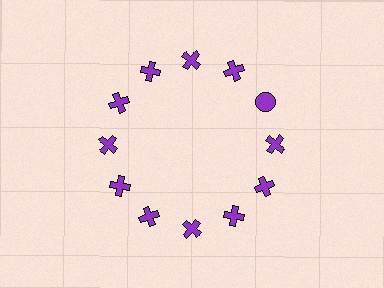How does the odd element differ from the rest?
It has a different shape: circle instead of cross.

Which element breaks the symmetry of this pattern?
The purple circle at roughly the 2 o'clock position breaks the symmetry. All other shapes are purple crosses.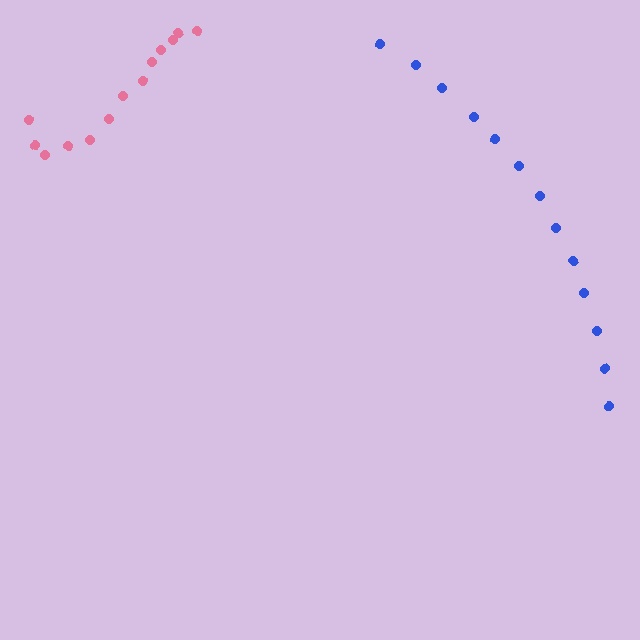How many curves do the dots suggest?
There are 2 distinct paths.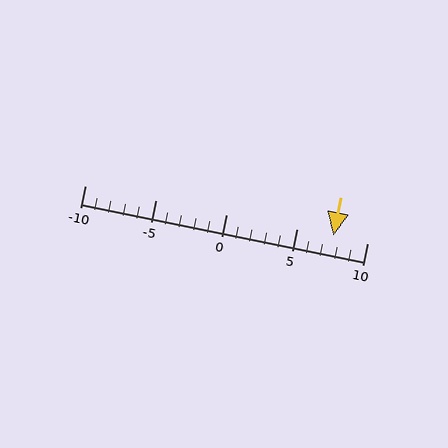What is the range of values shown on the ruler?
The ruler shows values from -10 to 10.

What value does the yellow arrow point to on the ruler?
The yellow arrow points to approximately 8.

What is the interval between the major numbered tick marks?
The major tick marks are spaced 5 units apart.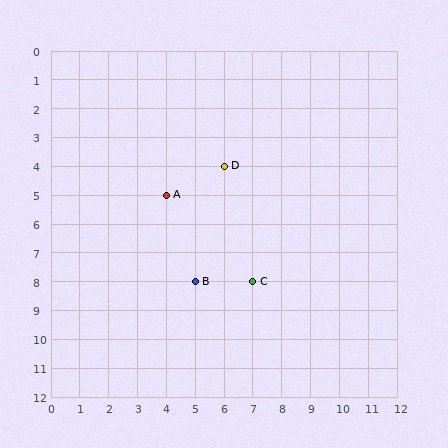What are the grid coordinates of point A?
Point A is at grid coordinates (4, 5).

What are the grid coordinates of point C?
Point C is at grid coordinates (7, 8).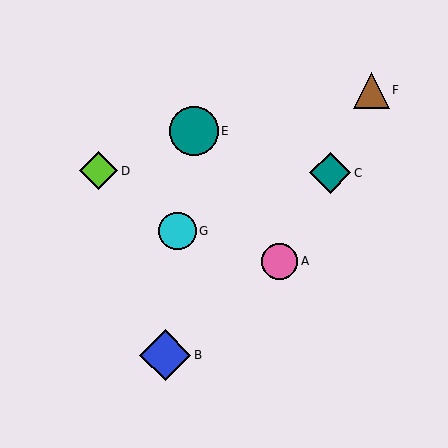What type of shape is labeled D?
Shape D is a lime diamond.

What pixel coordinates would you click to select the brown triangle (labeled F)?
Click at (371, 90) to select the brown triangle F.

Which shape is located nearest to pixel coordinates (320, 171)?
The teal diamond (labeled C) at (330, 173) is nearest to that location.